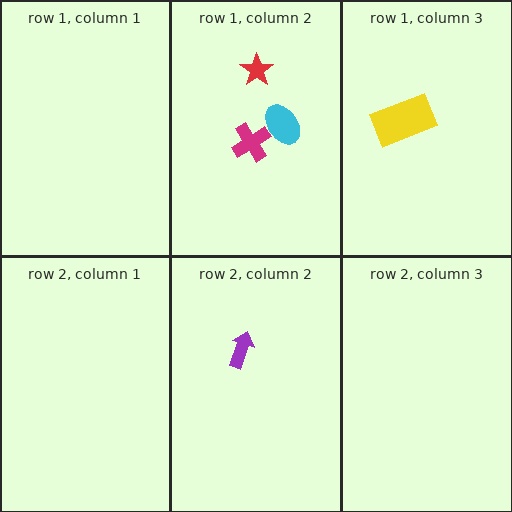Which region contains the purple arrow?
The row 2, column 2 region.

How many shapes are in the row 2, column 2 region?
1.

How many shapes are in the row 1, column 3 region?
1.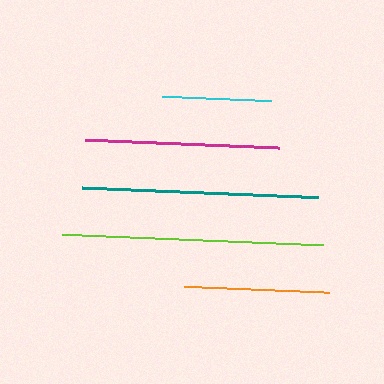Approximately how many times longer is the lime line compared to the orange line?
The lime line is approximately 1.8 times the length of the orange line.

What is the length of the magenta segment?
The magenta segment is approximately 194 pixels long.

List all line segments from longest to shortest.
From longest to shortest: lime, teal, magenta, orange, cyan.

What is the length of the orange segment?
The orange segment is approximately 145 pixels long.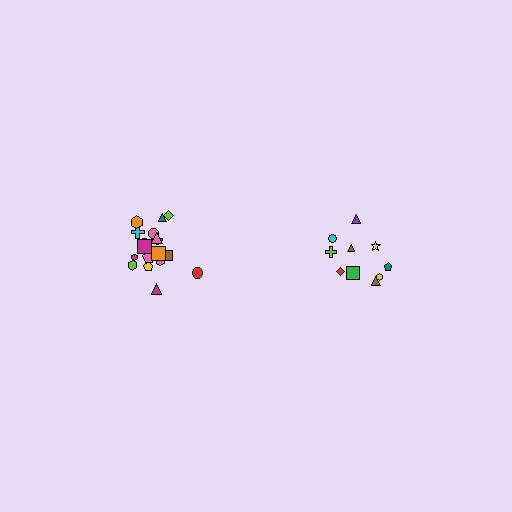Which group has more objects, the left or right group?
The left group.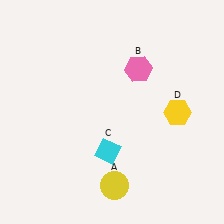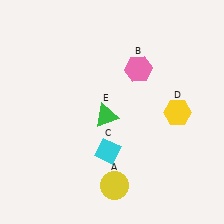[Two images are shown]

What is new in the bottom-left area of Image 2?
A green triangle (E) was added in the bottom-left area of Image 2.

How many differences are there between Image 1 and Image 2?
There is 1 difference between the two images.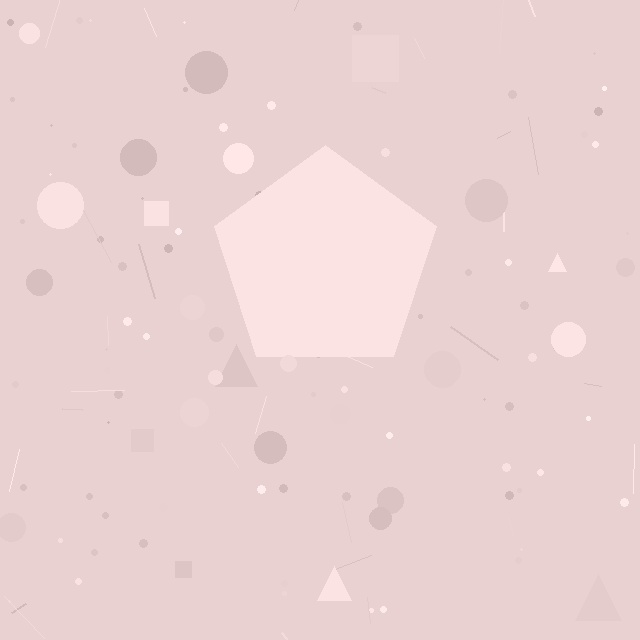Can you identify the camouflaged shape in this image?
The camouflaged shape is a pentagon.